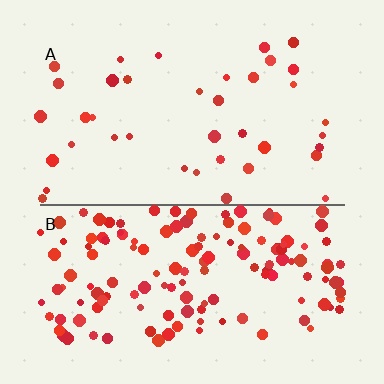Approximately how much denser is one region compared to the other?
Approximately 3.8× — region B over region A.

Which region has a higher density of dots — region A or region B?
B (the bottom).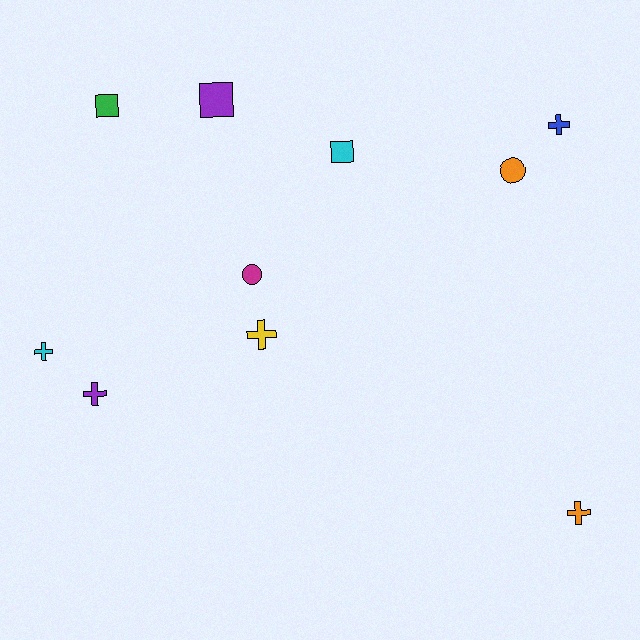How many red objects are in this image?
There are no red objects.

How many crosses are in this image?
There are 5 crosses.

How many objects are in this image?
There are 10 objects.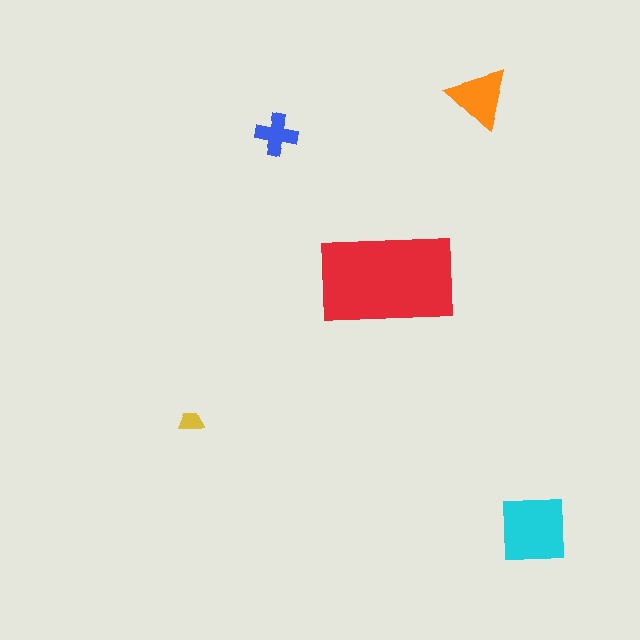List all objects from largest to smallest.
The red rectangle, the cyan square, the orange triangle, the blue cross, the yellow trapezoid.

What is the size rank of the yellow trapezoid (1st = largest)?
5th.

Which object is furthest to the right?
The cyan square is rightmost.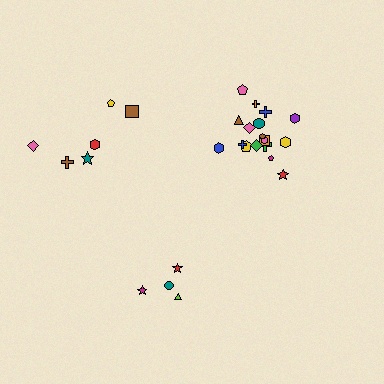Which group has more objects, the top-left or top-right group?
The top-right group.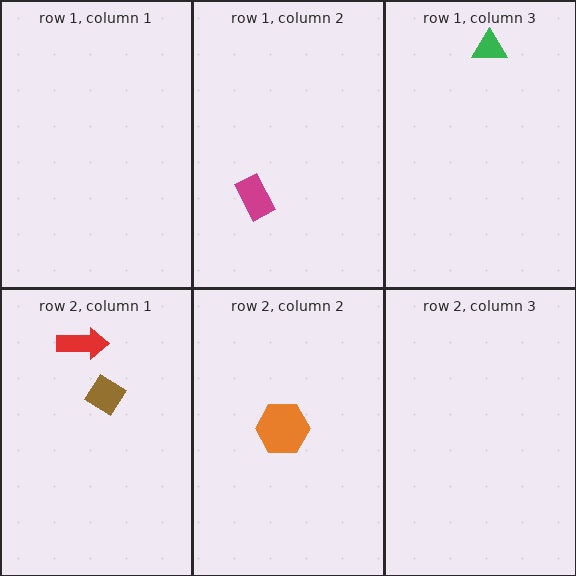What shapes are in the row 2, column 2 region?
The orange hexagon.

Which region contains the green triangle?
The row 1, column 3 region.